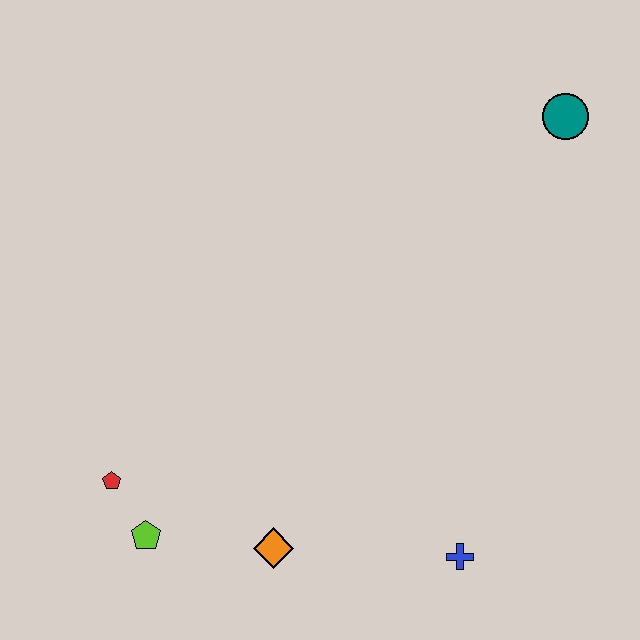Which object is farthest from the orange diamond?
The teal circle is farthest from the orange diamond.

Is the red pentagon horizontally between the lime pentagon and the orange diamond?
No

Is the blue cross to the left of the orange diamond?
No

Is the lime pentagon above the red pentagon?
No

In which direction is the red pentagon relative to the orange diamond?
The red pentagon is to the left of the orange diamond.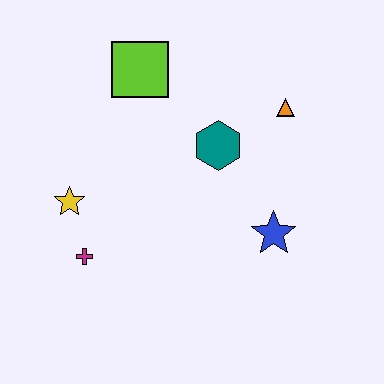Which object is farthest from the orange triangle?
The magenta cross is farthest from the orange triangle.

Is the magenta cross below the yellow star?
Yes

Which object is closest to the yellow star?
The magenta cross is closest to the yellow star.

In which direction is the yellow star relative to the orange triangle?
The yellow star is to the left of the orange triangle.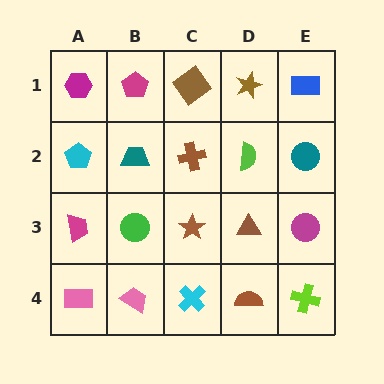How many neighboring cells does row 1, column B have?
3.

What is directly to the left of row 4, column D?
A cyan cross.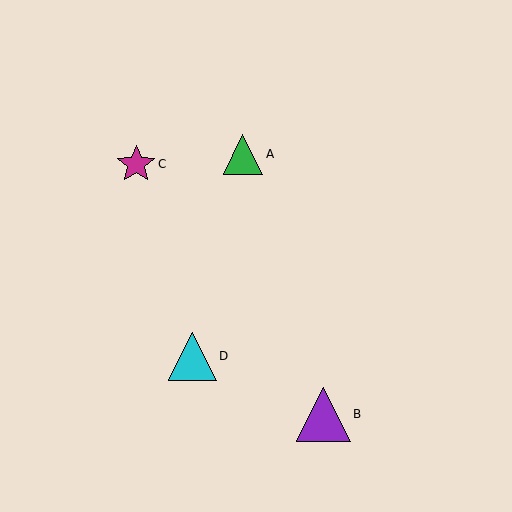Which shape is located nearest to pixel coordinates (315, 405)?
The purple triangle (labeled B) at (323, 414) is nearest to that location.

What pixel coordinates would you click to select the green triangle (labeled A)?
Click at (243, 154) to select the green triangle A.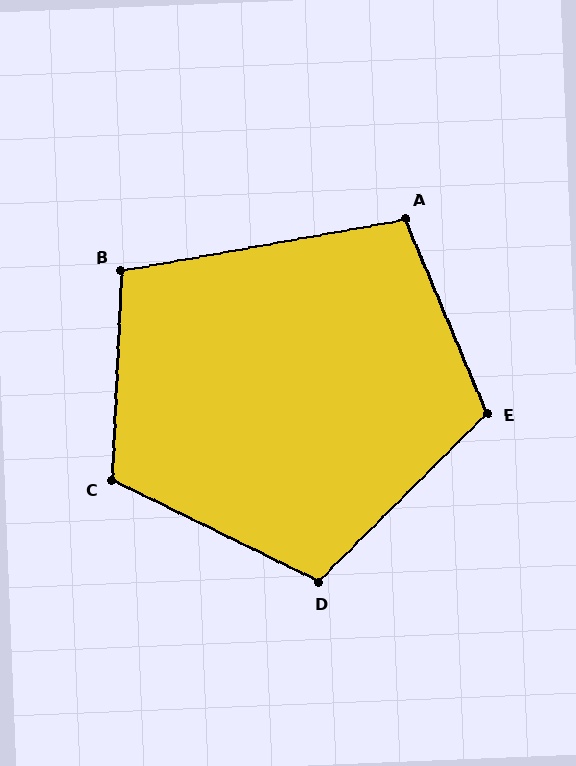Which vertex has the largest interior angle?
C, at approximately 114 degrees.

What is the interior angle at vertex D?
Approximately 109 degrees (obtuse).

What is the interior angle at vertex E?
Approximately 112 degrees (obtuse).